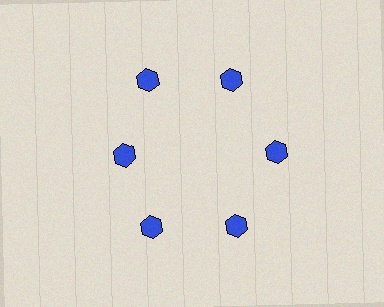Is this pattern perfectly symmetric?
No. The 6 blue hexagons are arranged in a ring, but one element near the 9 o'clock position is pulled inward toward the center, breaking the 6-fold rotational symmetry.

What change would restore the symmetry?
The symmetry would be restored by moving it outward, back onto the ring so that all 6 hexagons sit at equal angles and equal distance from the center.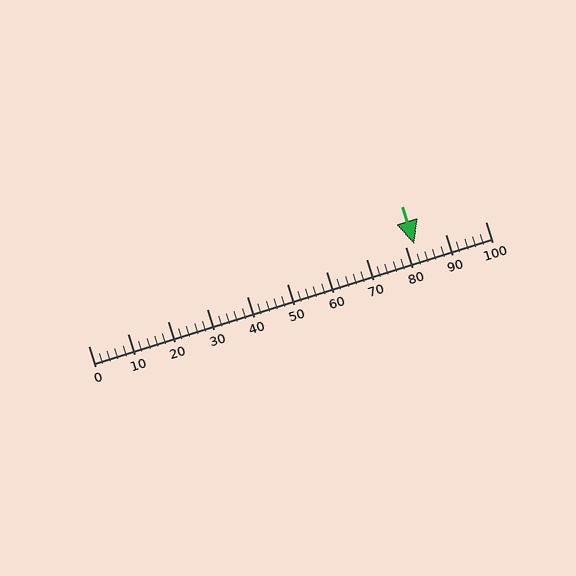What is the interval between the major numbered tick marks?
The major tick marks are spaced 10 units apart.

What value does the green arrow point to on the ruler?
The green arrow points to approximately 82.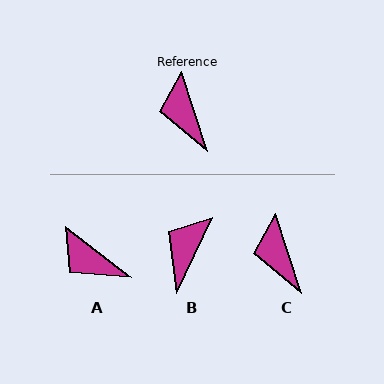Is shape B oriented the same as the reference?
No, it is off by about 43 degrees.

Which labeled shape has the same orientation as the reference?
C.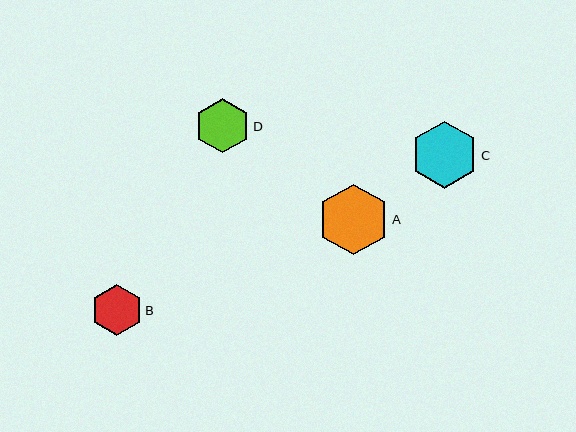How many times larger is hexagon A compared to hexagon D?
Hexagon A is approximately 1.3 times the size of hexagon D.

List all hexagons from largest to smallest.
From largest to smallest: A, C, D, B.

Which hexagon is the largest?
Hexagon A is the largest with a size of approximately 71 pixels.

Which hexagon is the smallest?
Hexagon B is the smallest with a size of approximately 51 pixels.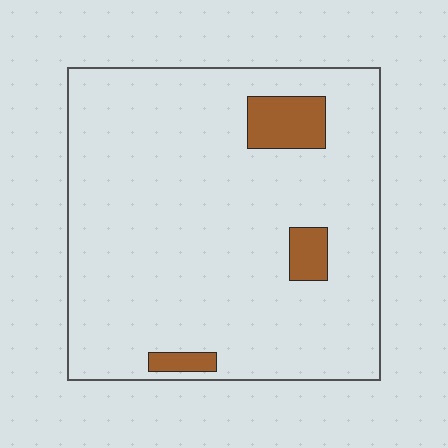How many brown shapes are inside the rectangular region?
3.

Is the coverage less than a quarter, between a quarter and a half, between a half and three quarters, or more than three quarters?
Less than a quarter.